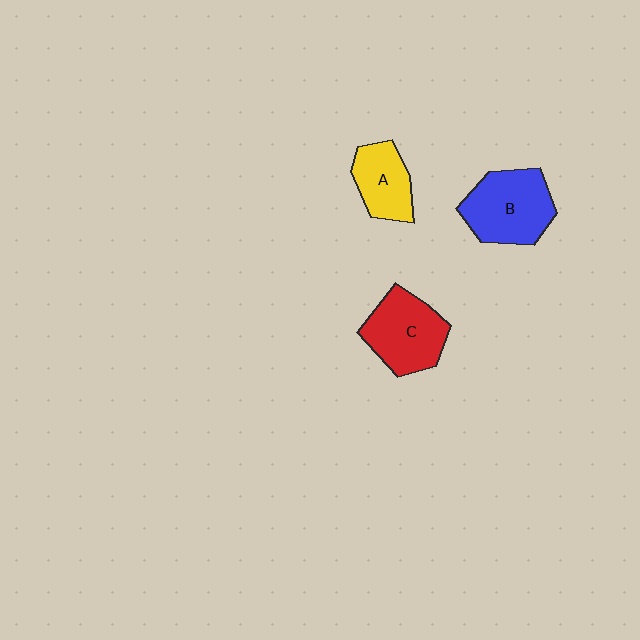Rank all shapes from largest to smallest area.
From largest to smallest: B (blue), C (red), A (yellow).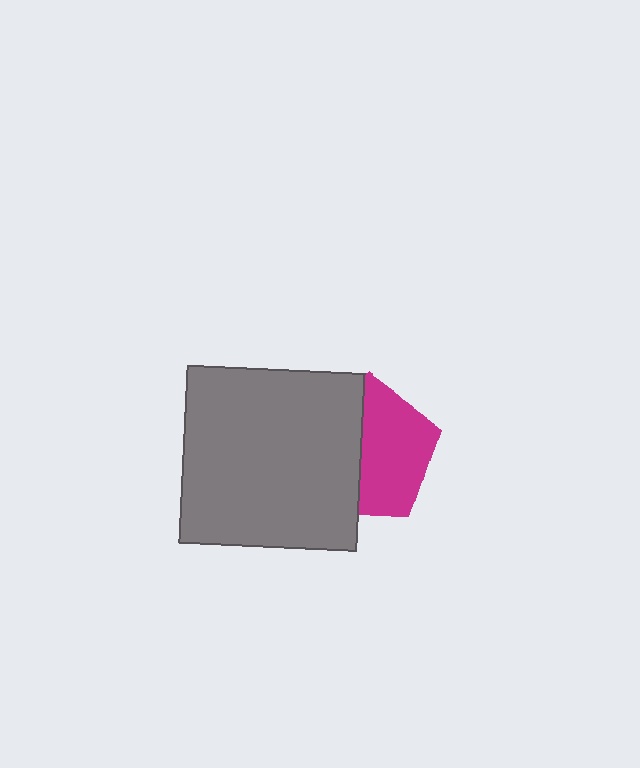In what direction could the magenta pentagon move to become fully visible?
The magenta pentagon could move right. That would shift it out from behind the gray square entirely.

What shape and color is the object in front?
The object in front is a gray square.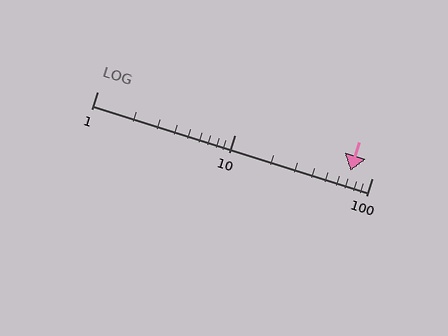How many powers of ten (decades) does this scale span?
The scale spans 2 decades, from 1 to 100.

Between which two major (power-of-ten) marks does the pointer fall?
The pointer is between 10 and 100.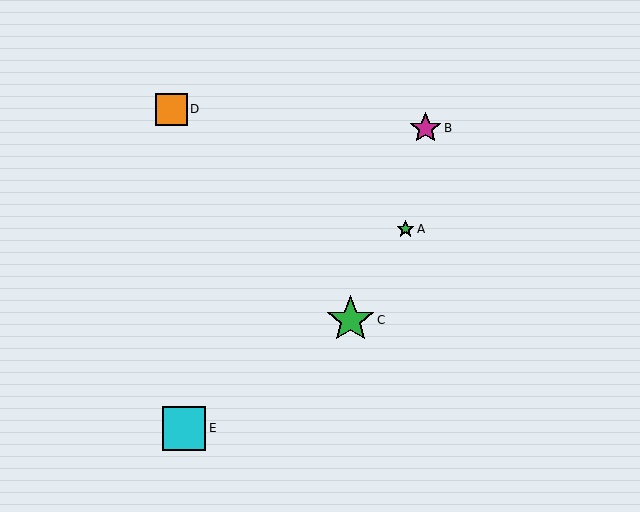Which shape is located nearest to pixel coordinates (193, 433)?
The cyan square (labeled E) at (184, 428) is nearest to that location.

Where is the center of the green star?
The center of the green star is at (351, 320).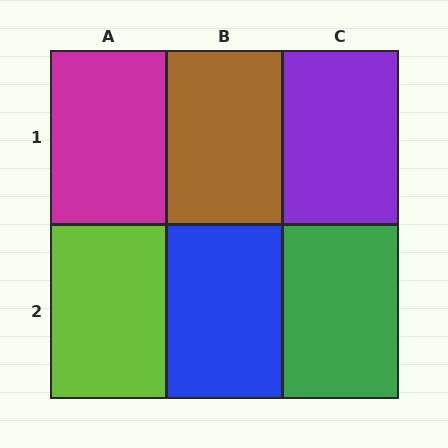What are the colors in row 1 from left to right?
Magenta, brown, purple.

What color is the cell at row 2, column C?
Green.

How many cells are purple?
1 cell is purple.